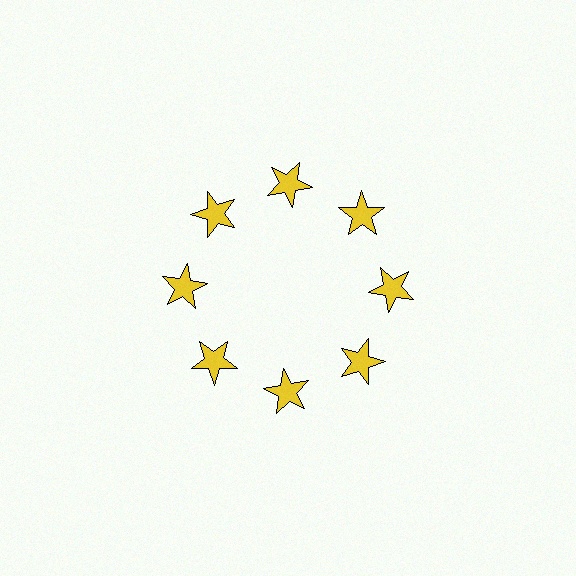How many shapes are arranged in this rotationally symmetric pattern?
There are 8 shapes, arranged in 8 groups of 1.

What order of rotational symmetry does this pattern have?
This pattern has 8-fold rotational symmetry.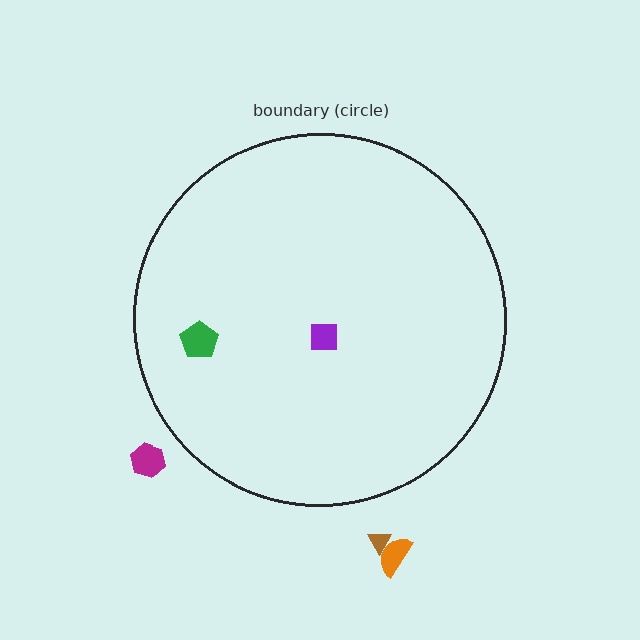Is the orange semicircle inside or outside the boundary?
Outside.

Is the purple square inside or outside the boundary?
Inside.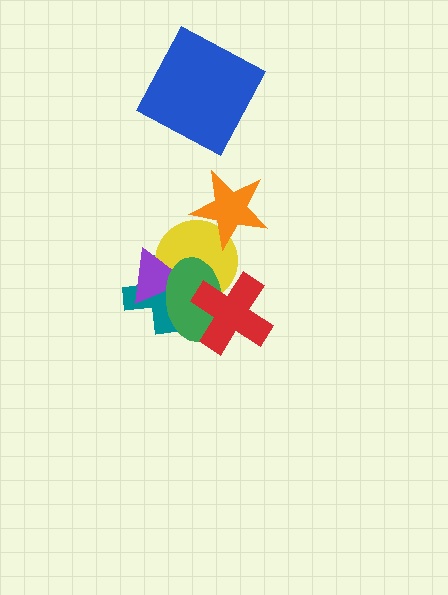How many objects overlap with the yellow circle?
5 objects overlap with the yellow circle.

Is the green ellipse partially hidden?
Yes, it is partially covered by another shape.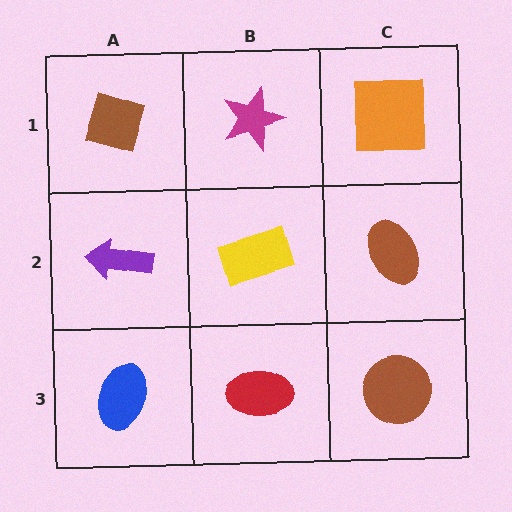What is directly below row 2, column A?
A blue ellipse.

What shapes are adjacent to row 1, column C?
A brown ellipse (row 2, column C), a magenta star (row 1, column B).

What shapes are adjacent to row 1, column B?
A yellow rectangle (row 2, column B), a brown diamond (row 1, column A), an orange square (row 1, column C).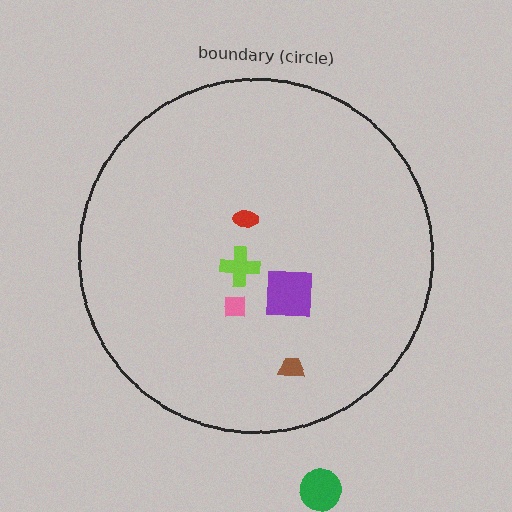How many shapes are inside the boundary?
5 inside, 1 outside.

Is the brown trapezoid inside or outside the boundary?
Inside.